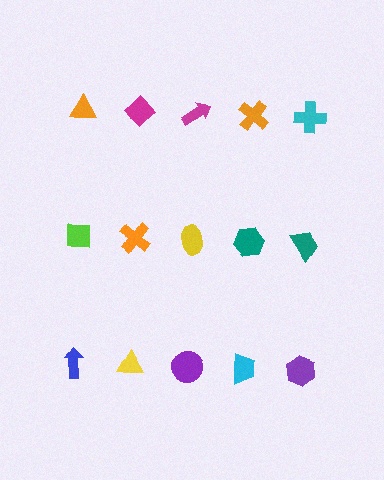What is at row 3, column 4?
A cyan trapezoid.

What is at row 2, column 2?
An orange cross.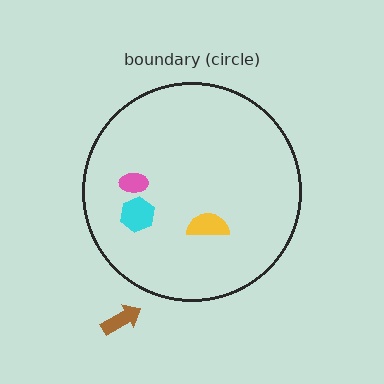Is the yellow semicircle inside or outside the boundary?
Inside.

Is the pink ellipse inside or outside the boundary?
Inside.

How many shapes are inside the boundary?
3 inside, 1 outside.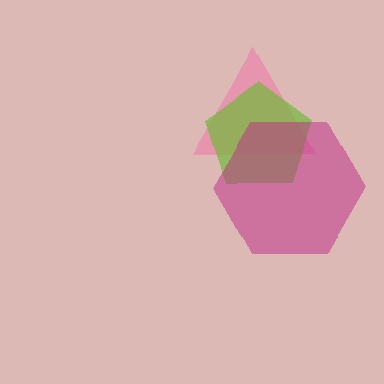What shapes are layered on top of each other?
The layered shapes are: a pink triangle, a lime pentagon, a magenta hexagon.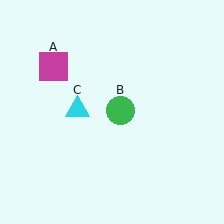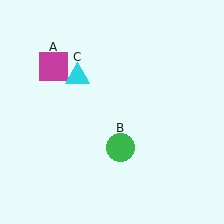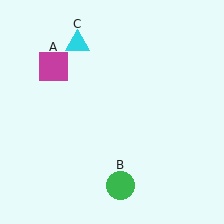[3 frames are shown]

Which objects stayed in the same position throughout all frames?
Magenta square (object A) remained stationary.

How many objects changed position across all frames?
2 objects changed position: green circle (object B), cyan triangle (object C).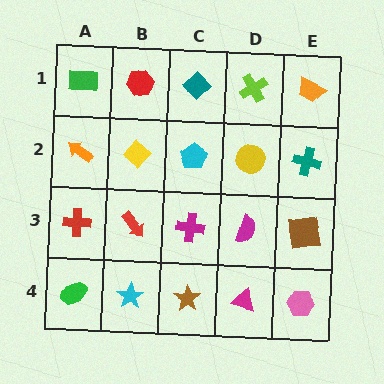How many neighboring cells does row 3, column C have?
4.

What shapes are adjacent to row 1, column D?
A yellow circle (row 2, column D), a teal diamond (row 1, column C), an orange trapezoid (row 1, column E).